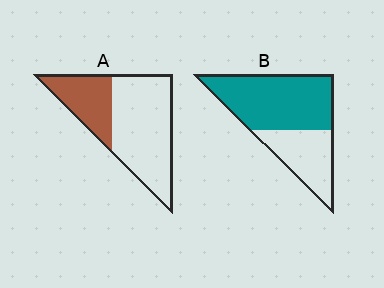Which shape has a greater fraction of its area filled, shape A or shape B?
Shape B.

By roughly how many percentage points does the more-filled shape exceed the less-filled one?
By roughly 30 percentage points (B over A).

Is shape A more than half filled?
No.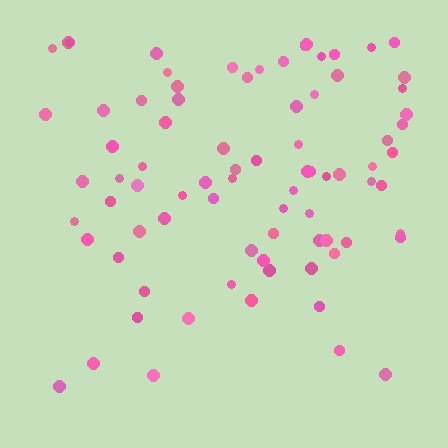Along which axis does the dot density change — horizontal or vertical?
Vertical.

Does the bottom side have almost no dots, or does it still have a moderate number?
Still a moderate number, just noticeably fewer than the top.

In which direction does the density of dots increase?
From bottom to top, with the top side densest.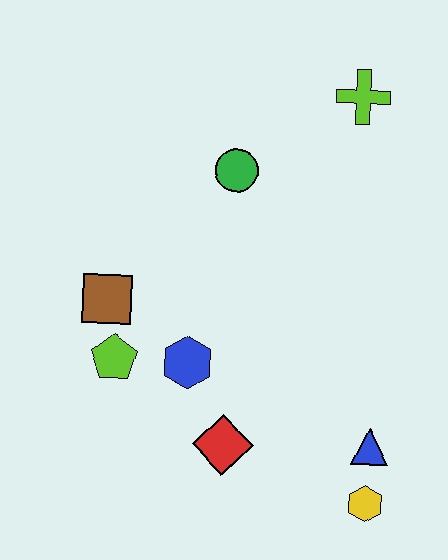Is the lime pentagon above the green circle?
No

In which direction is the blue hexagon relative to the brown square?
The blue hexagon is to the right of the brown square.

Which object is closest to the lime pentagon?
The brown square is closest to the lime pentagon.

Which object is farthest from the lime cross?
The yellow hexagon is farthest from the lime cross.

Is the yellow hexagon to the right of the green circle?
Yes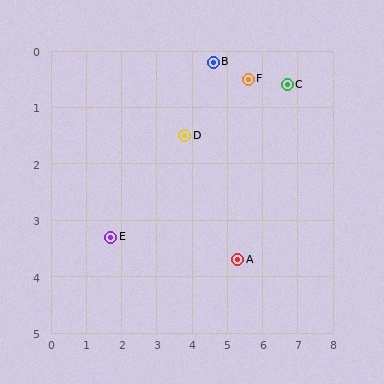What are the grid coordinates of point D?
Point D is at approximately (3.8, 1.5).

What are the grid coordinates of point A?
Point A is at approximately (5.3, 3.7).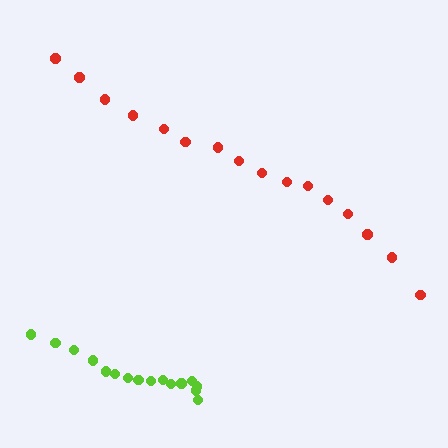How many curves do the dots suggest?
There are 2 distinct paths.